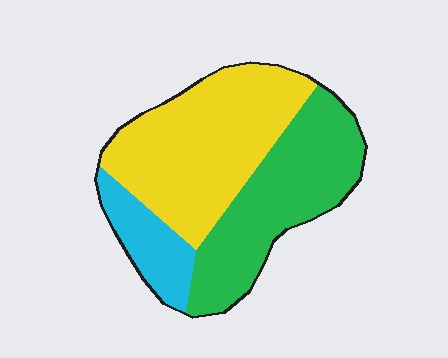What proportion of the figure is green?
Green takes up about two fifths (2/5) of the figure.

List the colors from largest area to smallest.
From largest to smallest: yellow, green, cyan.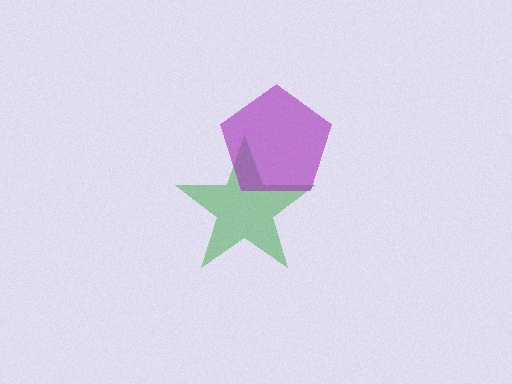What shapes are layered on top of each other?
The layered shapes are: a green star, a purple pentagon.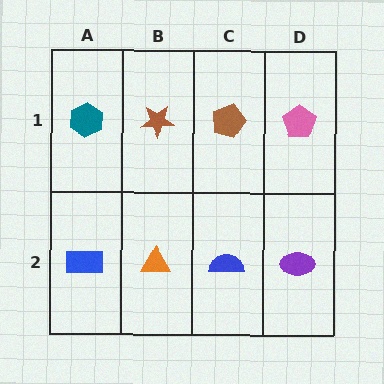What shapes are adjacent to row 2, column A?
A teal hexagon (row 1, column A), an orange triangle (row 2, column B).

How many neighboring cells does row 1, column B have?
3.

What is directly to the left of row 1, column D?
A brown pentagon.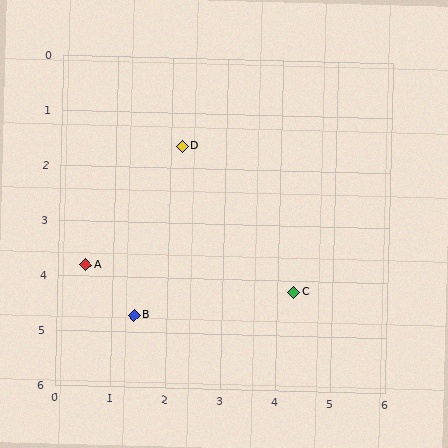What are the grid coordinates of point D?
Point D is at approximately (2.2, 1.6).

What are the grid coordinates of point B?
Point B is at approximately (1.4, 4.7).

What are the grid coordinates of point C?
Point C is at approximately (4.3, 4.2).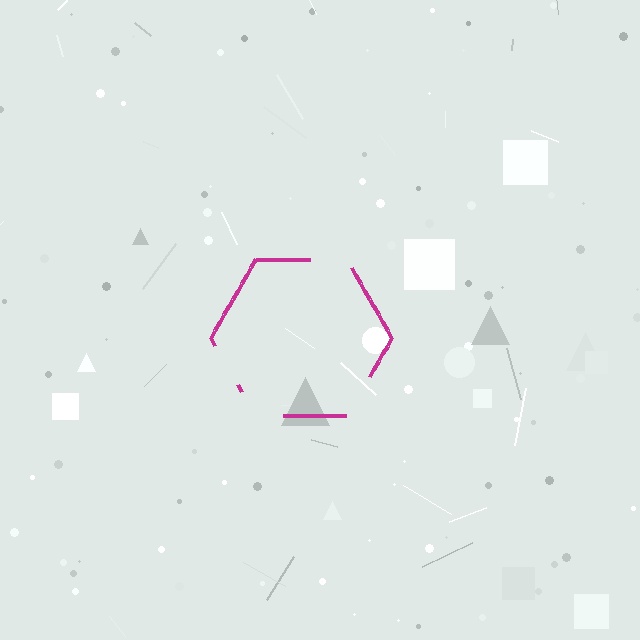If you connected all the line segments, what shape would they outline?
They would outline a hexagon.